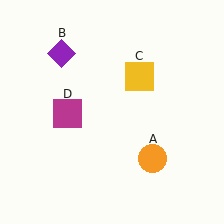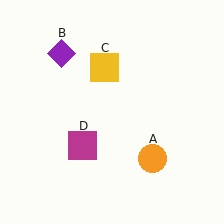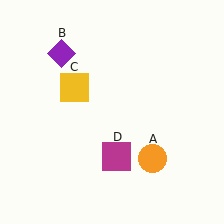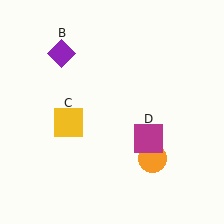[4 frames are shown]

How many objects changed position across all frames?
2 objects changed position: yellow square (object C), magenta square (object D).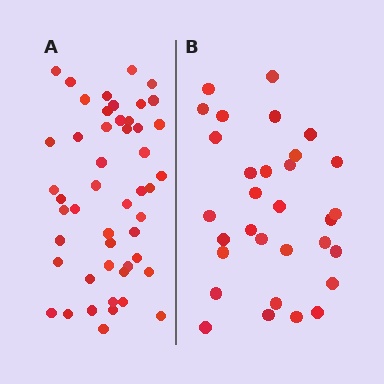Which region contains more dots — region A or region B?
Region A (the left region) has more dots.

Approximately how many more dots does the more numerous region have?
Region A has approximately 20 more dots than region B.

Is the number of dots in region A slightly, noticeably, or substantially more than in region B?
Region A has substantially more. The ratio is roughly 1.6 to 1.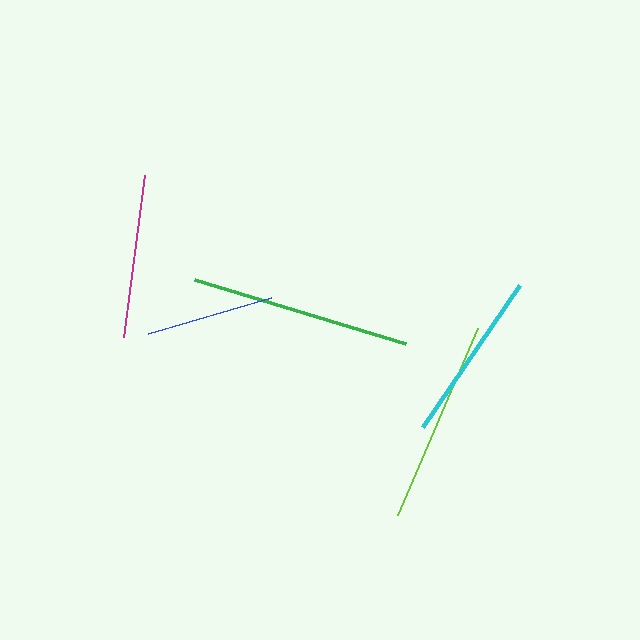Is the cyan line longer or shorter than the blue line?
The cyan line is longer than the blue line.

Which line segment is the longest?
The green line is the longest at approximately 221 pixels.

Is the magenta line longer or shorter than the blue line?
The magenta line is longer than the blue line.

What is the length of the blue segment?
The blue segment is approximately 128 pixels long.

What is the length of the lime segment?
The lime segment is approximately 203 pixels long.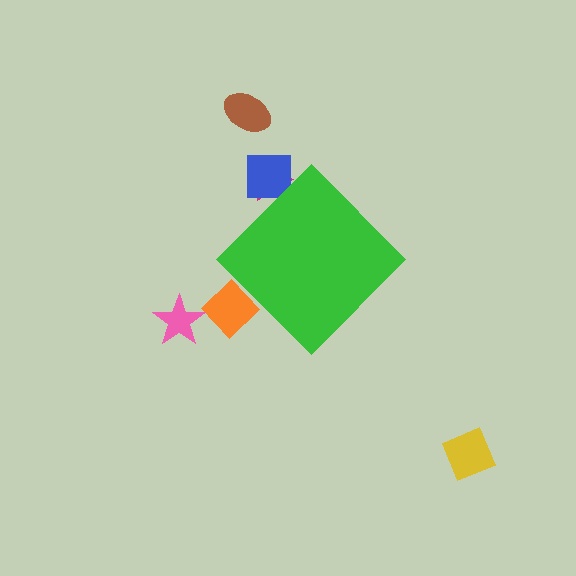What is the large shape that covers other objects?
A green diamond.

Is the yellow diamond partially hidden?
No, the yellow diamond is fully visible.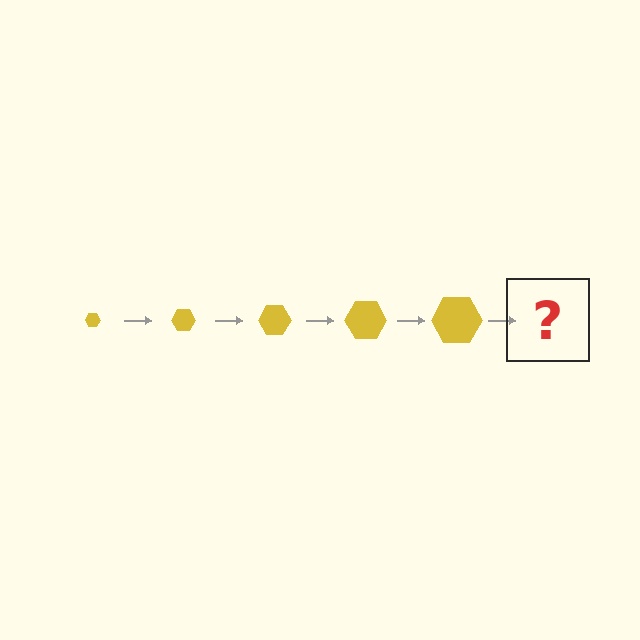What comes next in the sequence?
The next element should be a yellow hexagon, larger than the previous one.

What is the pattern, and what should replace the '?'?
The pattern is that the hexagon gets progressively larger each step. The '?' should be a yellow hexagon, larger than the previous one.